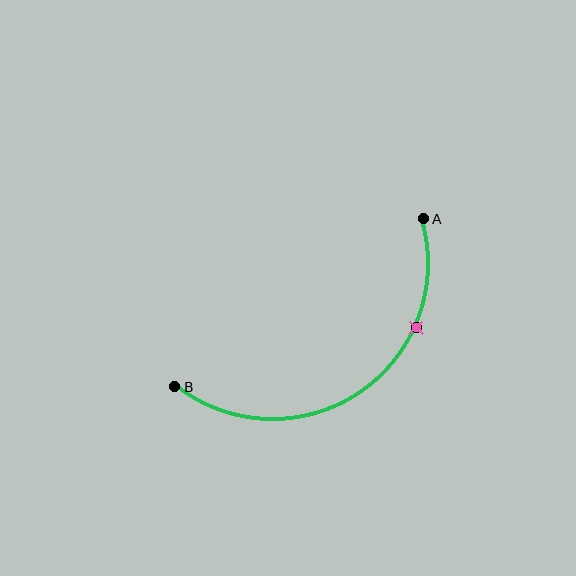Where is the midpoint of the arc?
The arc midpoint is the point on the curve farthest from the straight line joining A and B. It sits below and to the right of that line.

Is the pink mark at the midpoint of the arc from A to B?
No. The pink mark lies on the arc but is closer to endpoint A. The arc midpoint would be at the point on the curve equidistant along the arc from both A and B.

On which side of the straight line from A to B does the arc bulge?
The arc bulges below and to the right of the straight line connecting A and B.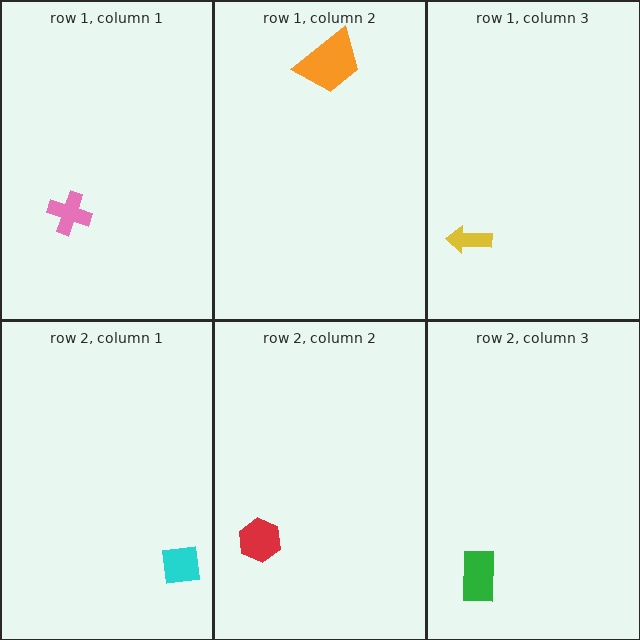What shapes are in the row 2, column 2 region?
The red hexagon.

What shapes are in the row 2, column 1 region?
The cyan square.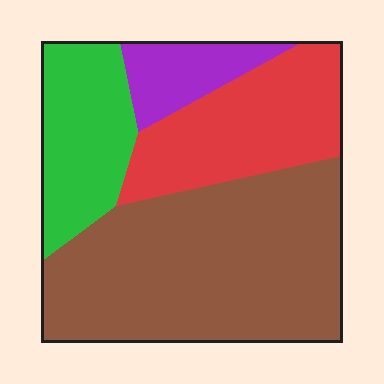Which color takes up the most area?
Brown, at roughly 50%.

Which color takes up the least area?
Purple, at roughly 10%.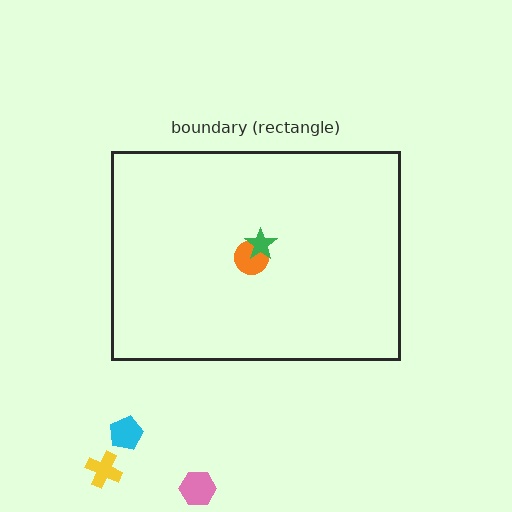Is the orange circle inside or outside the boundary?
Inside.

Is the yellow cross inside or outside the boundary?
Outside.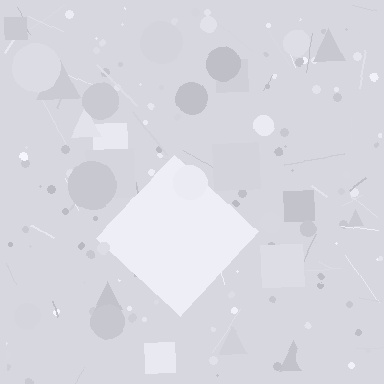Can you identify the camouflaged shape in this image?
The camouflaged shape is a diamond.